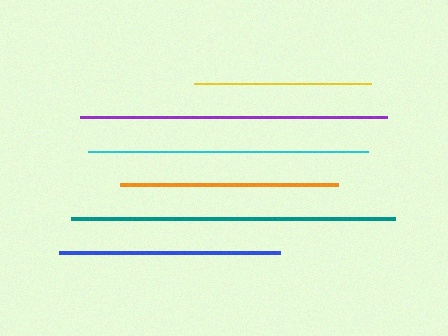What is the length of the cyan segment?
The cyan segment is approximately 279 pixels long.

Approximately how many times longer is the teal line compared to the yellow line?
The teal line is approximately 1.8 times the length of the yellow line.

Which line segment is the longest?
The teal line is the longest at approximately 324 pixels.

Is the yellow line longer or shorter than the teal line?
The teal line is longer than the yellow line.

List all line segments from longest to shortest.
From longest to shortest: teal, purple, cyan, blue, orange, yellow.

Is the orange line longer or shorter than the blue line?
The blue line is longer than the orange line.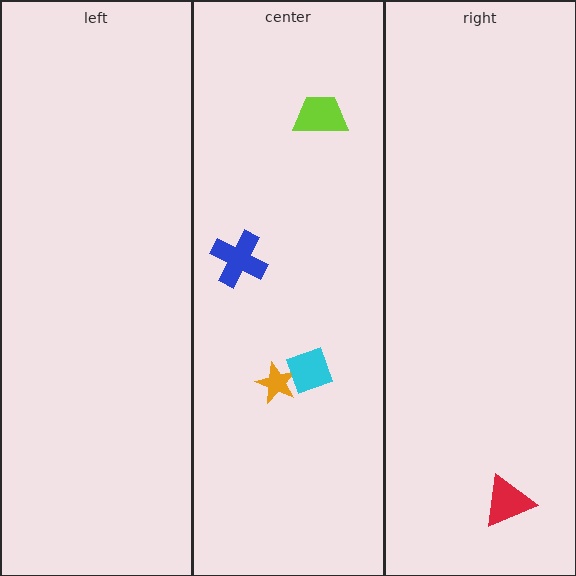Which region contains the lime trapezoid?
The center region.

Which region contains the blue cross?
The center region.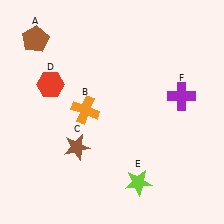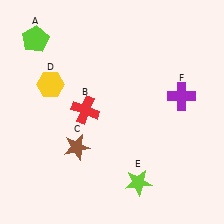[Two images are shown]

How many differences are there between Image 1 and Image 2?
There are 3 differences between the two images.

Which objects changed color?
A changed from brown to lime. B changed from orange to red. D changed from red to yellow.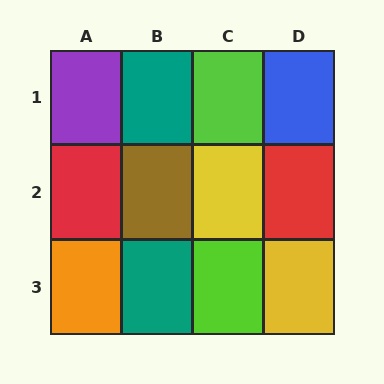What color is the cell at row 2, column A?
Red.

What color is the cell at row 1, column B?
Teal.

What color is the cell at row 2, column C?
Yellow.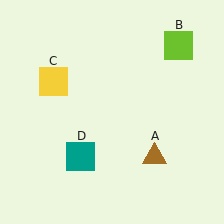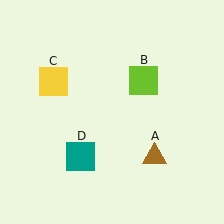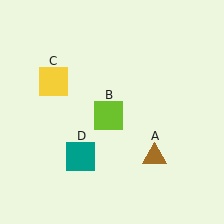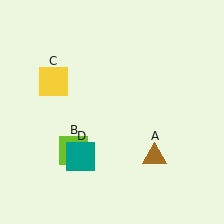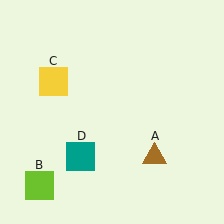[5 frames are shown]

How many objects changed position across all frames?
1 object changed position: lime square (object B).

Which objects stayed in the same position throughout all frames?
Brown triangle (object A) and yellow square (object C) and teal square (object D) remained stationary.